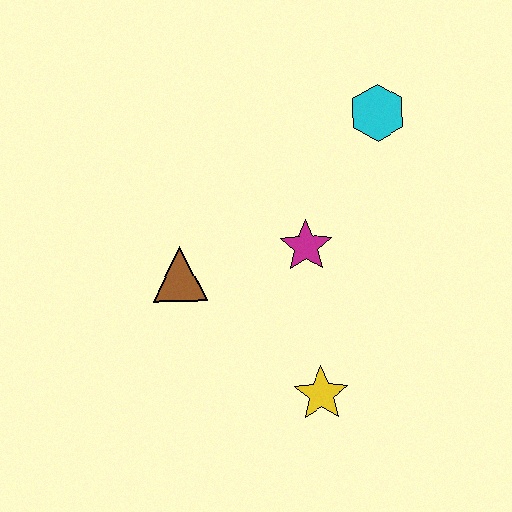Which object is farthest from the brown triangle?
The cyan hexagon is farthest from the brown triangle.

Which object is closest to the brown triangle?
The magenta star is closest to the brown triangle.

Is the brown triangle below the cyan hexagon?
Yes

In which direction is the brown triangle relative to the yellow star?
The brown triangle is to the left of the yellow star.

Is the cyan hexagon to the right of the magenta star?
Yes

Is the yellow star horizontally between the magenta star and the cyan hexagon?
Yes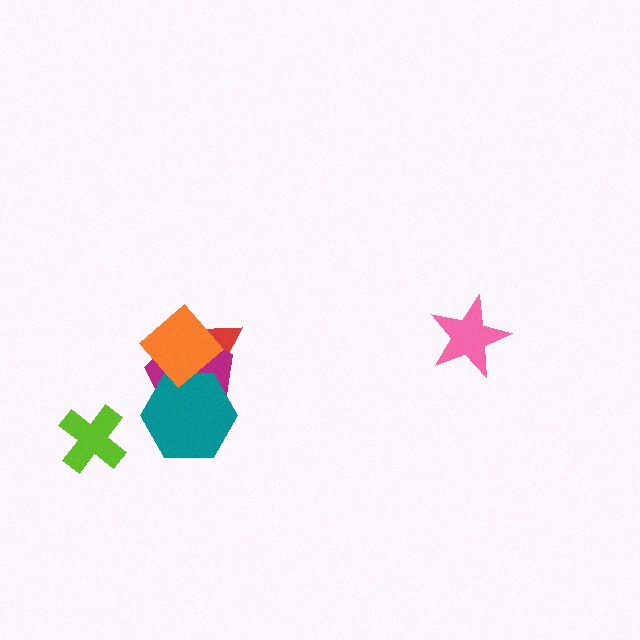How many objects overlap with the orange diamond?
3 objects overlap with the orange diamond.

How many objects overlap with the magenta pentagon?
3 objects overlap with the magenta pentagon.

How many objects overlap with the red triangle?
2 objects overlap with the red triangle.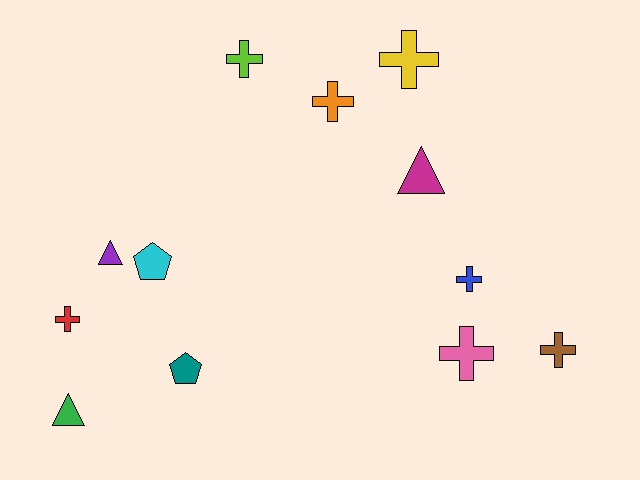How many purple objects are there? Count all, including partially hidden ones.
There is 1 purple object.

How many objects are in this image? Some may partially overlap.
There are 12 objects.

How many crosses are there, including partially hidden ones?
There are 7 crosses.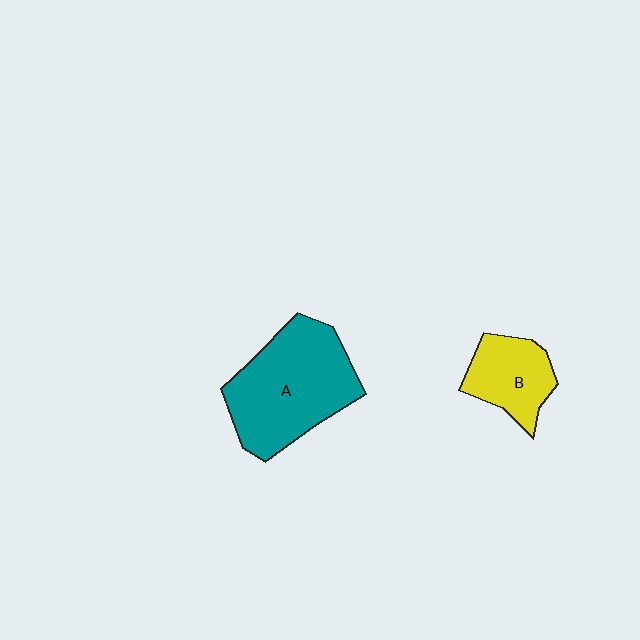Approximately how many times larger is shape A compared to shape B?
Approximately 2.1 times.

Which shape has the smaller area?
Shape B (yellow).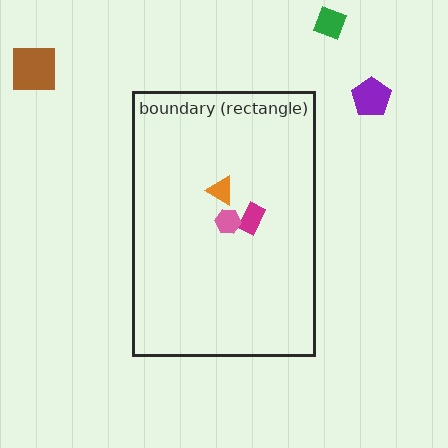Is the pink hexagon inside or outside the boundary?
Inside.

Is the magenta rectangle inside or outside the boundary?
Inside.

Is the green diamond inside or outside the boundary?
Outside.